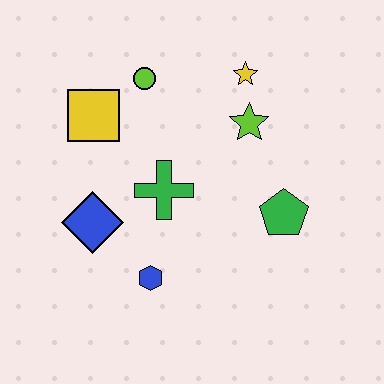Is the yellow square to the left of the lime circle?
Yes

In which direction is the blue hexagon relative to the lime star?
The blue hexagon is below the lime star.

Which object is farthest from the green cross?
The yellow star is farthest from the green cross.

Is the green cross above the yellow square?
No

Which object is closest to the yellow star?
The lime star is closest to the yellow star.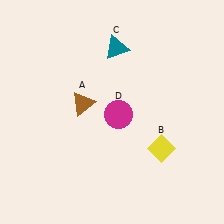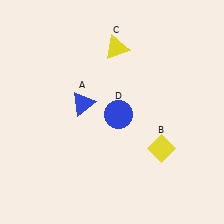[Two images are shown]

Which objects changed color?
A changed from brown to blue. C changed from teal to yellow. D changed from magenta to blue.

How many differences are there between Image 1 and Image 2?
There are 3 differences between the two images.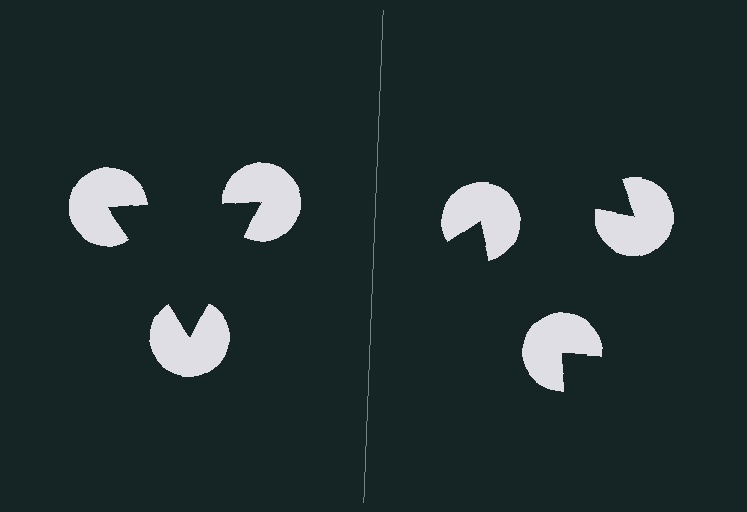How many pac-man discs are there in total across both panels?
6 — 3 on each side.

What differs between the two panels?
The pac-man discs are positioned identically on both sides; only the wedge orientations differ. On the left they align to a triangle; on the right they are misaligned.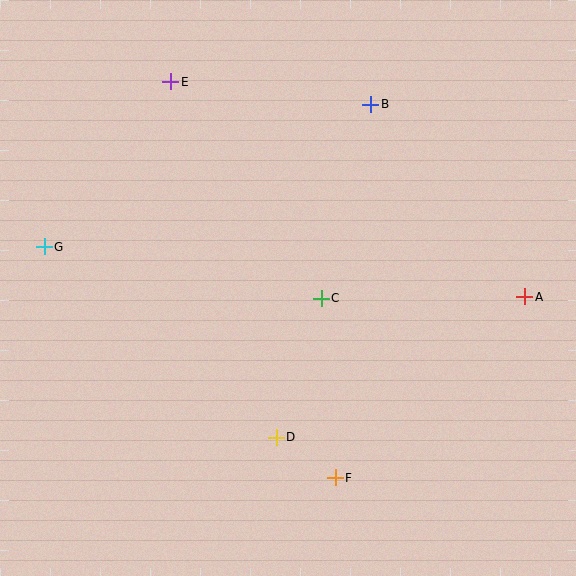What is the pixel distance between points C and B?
The distance between C and B is 200 pixels.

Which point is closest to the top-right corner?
Point B is closest to the top-right corner.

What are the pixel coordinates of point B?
Point B is at (371, 104).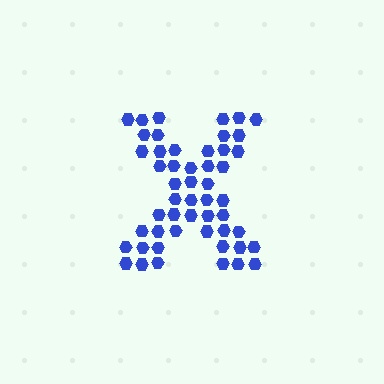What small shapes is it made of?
It is made of small hexagons.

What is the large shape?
The large shape is the letter X.